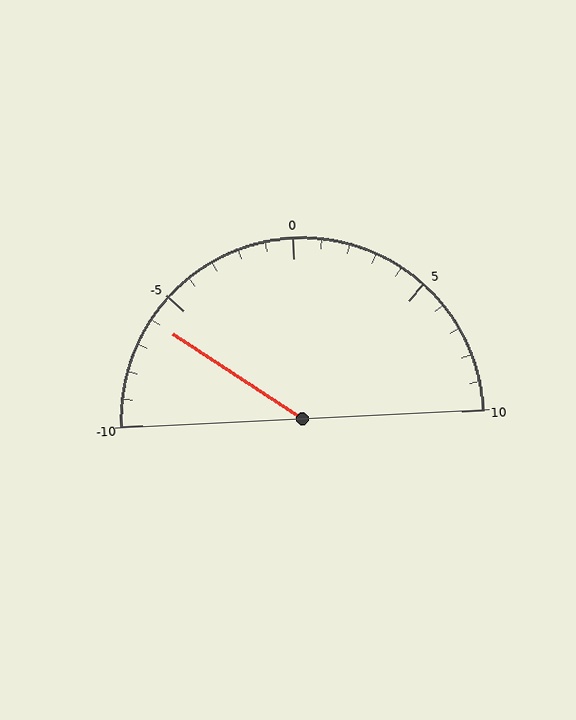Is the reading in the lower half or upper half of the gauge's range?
The reading is in the lower half of the range (-10 to 10).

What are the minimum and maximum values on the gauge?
The gauge ranges from -10 to 10.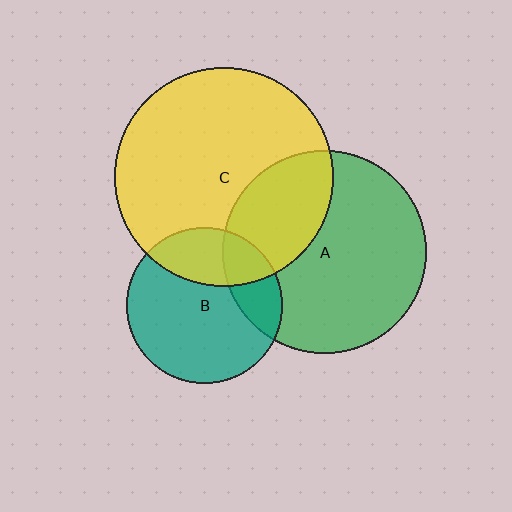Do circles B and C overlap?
Yes.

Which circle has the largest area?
Circle C (yellow).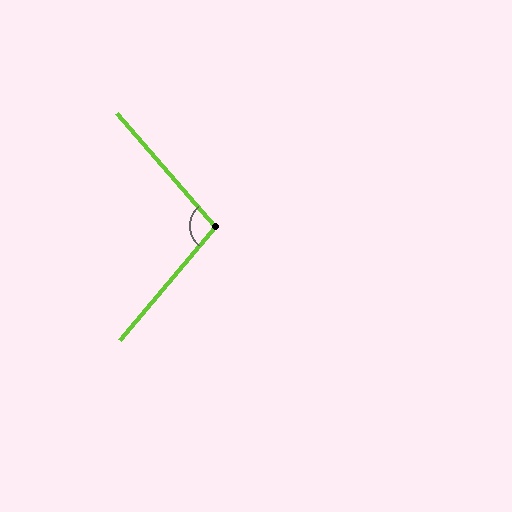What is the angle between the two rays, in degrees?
Approximately 99 degrees.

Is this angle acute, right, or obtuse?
It is obtuse.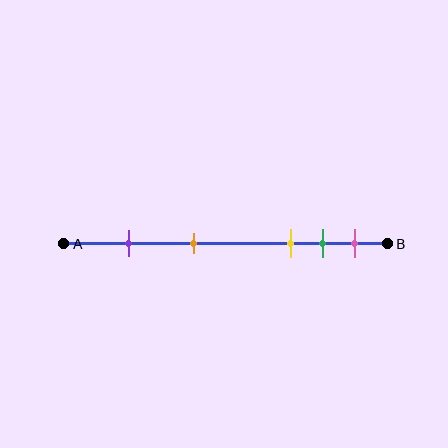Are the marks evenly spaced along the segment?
No, the marks are not evenly spaced.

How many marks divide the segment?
There are 5 marks dividing the segment.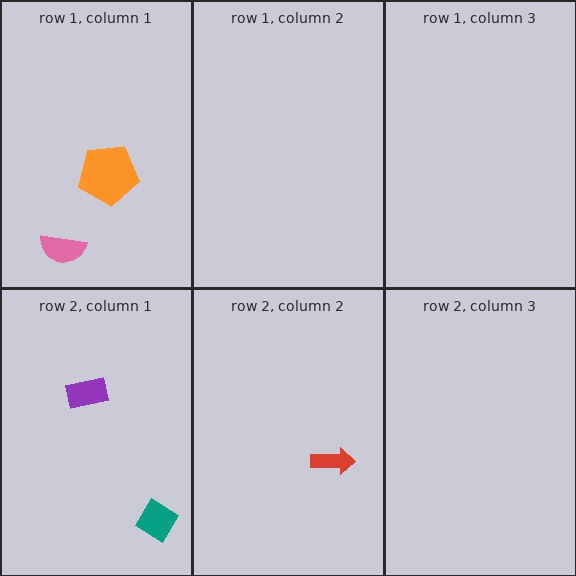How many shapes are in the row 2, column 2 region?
1.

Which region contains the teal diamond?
The row 2, column 1 region.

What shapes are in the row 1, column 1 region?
The pink semicircle, the orange pentagon.